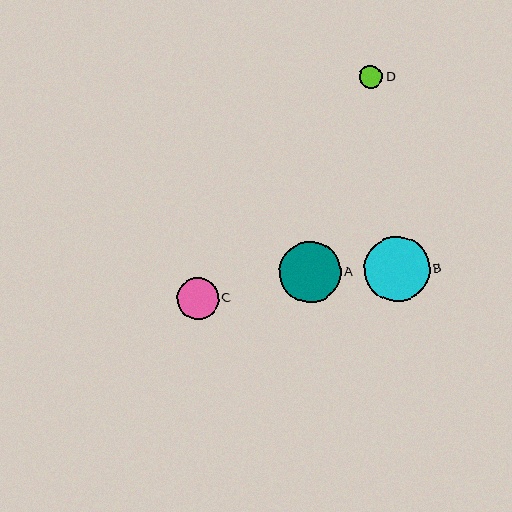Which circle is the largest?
Circle B is the largest with a size of approximately 65 pixels.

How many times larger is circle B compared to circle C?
Circle B is approximately 1.6 times the size of circle C.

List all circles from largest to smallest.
From largest to smallest: B, A, C, D.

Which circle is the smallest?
Circle D is the smallest with a size of approximately 23 pixels.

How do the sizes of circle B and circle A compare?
Circle B and circle A are approximately the same size.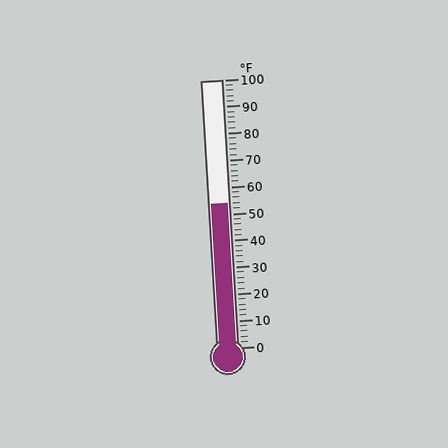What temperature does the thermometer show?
The thermometer shows approximately 54°F.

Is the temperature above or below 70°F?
The temperature is below 70°F.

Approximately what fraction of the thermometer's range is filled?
The thermometer is filled to approximately 55% of its range.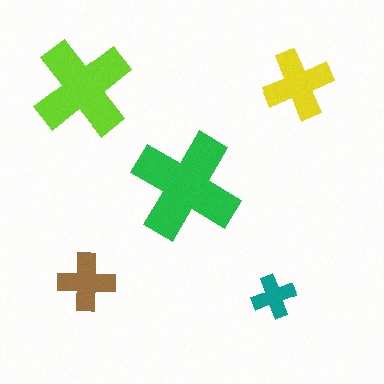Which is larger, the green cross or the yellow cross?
The green one.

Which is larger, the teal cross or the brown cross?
The brown one.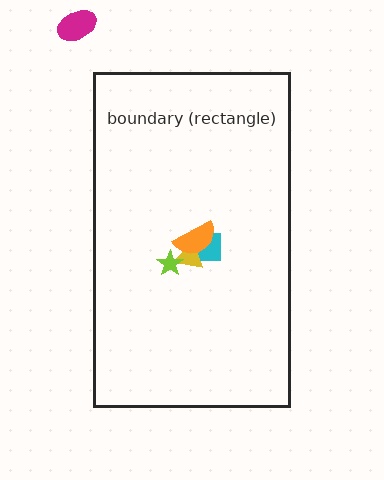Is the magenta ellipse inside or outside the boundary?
Outside.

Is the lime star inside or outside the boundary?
Inside.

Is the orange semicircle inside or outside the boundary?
Inside.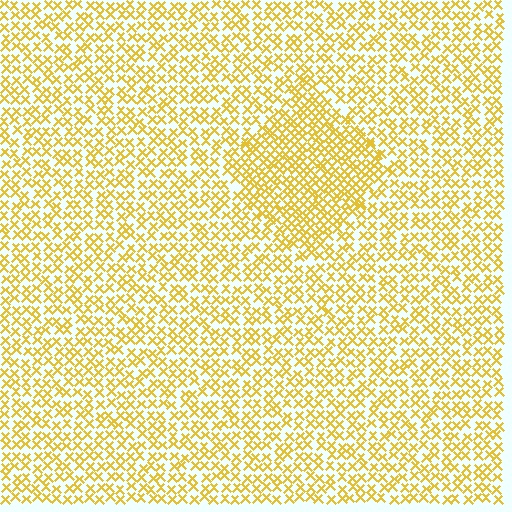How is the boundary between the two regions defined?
The boundary is defined by a change in element density (approximately 1.6x ratio). All elements are the same color, size, and shape.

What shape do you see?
I see a diamond.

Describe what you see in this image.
The image contains small yellow elements arranged at two different densities. A diamond-shaped region is visible where the elements are more densely packed than the surrounding area.